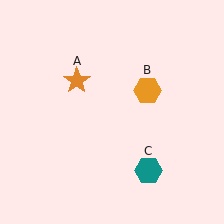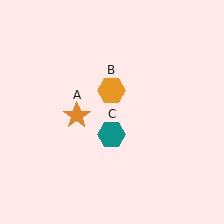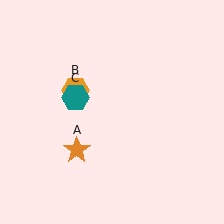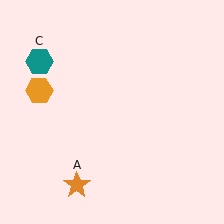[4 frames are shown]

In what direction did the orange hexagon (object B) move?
The orange hexagon (object B) moved left.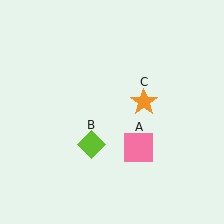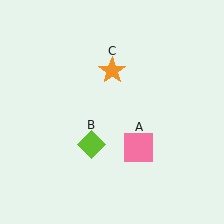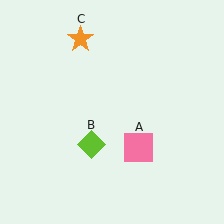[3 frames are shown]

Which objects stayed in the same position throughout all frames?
Pink square (object A) and lime diamond (object B) remained stationary.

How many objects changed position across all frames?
1 object changed position: orange star (object C).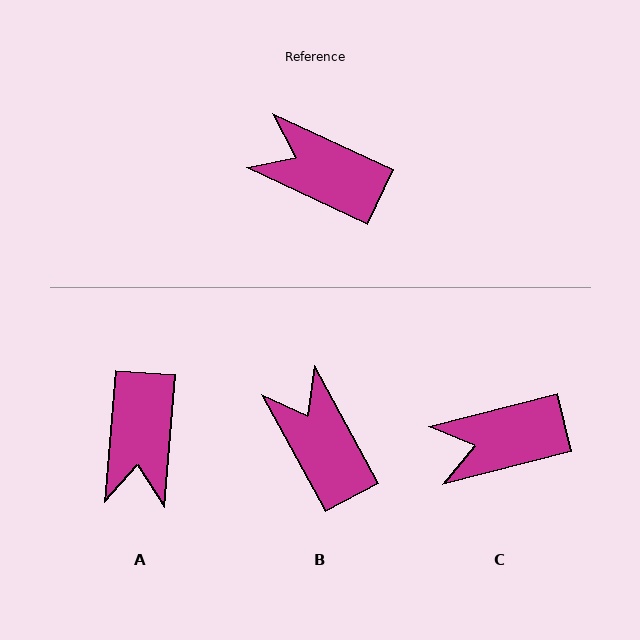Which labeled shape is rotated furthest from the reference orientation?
A, about 111 degrees away.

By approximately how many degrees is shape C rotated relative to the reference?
Approximately 39 degrees counter-clockwise.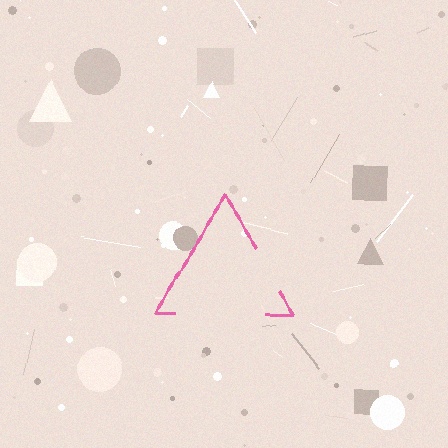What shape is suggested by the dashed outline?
The dashed outline suggests a triangle.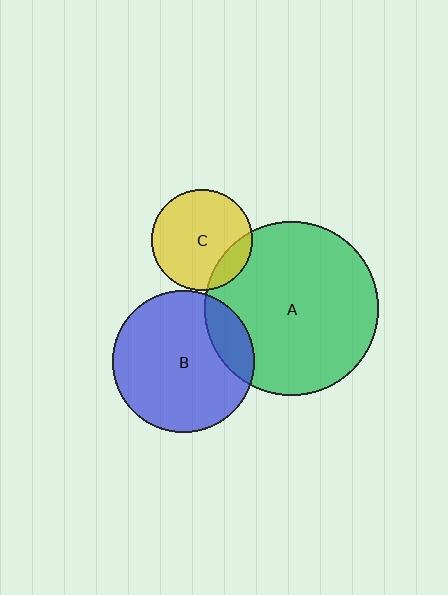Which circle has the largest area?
Circle A (green).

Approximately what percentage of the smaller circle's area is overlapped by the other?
Approximately 15%.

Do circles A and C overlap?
Yes.